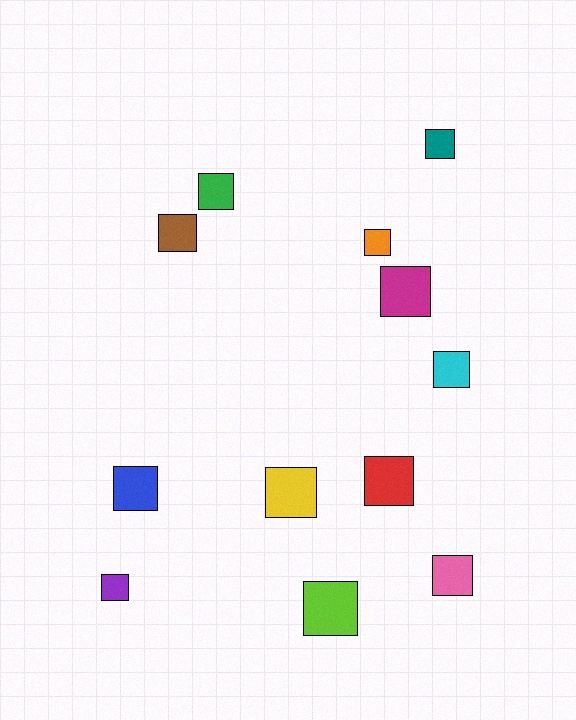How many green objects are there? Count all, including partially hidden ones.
There is 1 green object.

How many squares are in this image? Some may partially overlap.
There are 12 squares.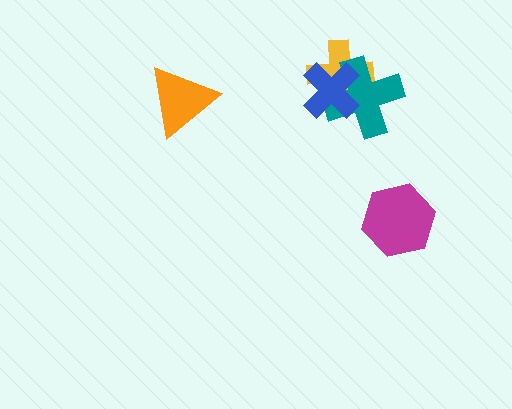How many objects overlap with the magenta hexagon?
0 objects overlap with the magenta hexagon.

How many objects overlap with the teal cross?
2 objects overlap with the teal cross.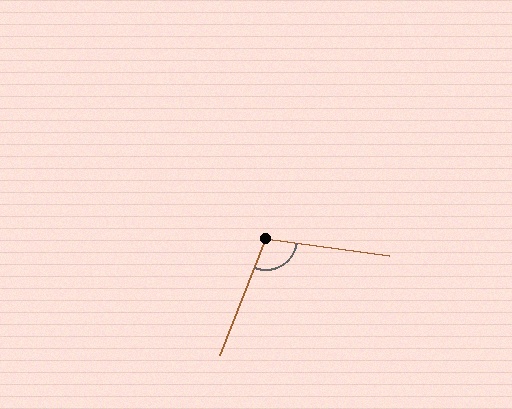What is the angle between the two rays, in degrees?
Approximately 104 degrees.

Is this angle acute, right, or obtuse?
It is obtuse.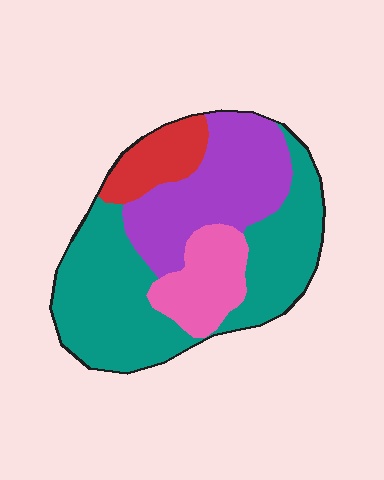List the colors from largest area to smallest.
From largest to smallest: teal, purple, pink, red.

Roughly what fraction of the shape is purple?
Purple takes up about one quarter (1/4) of the shape.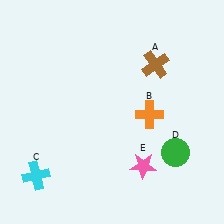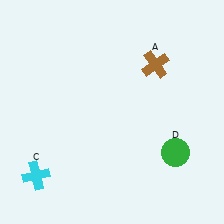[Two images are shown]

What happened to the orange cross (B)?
The orange cross (B) was removed in Image 2. It was in the bottom-right area of Image 1.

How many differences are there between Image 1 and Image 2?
There are 2 differences between the two images.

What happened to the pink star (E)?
The pink star (E) was removed in Image 2. It was in the bottom-right area of Image 1.